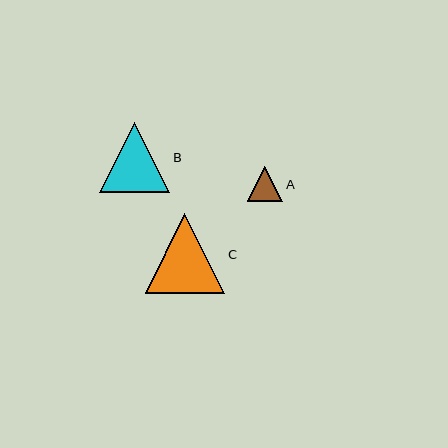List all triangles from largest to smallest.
From largest to smallest: C, B, A.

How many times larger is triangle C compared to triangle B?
Triangle C is approximately 1.1 times the size of triangle B.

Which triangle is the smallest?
Triangle A is the smallest with a size of approximately 35 pixels.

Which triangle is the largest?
Triangle C is the largest with a size of approximately 80 pixels.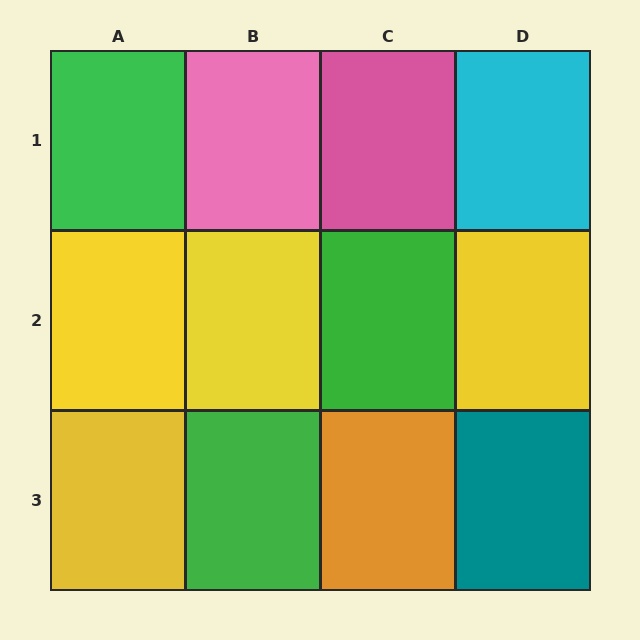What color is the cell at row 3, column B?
Green.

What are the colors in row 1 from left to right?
Green, pink, pink, cyan.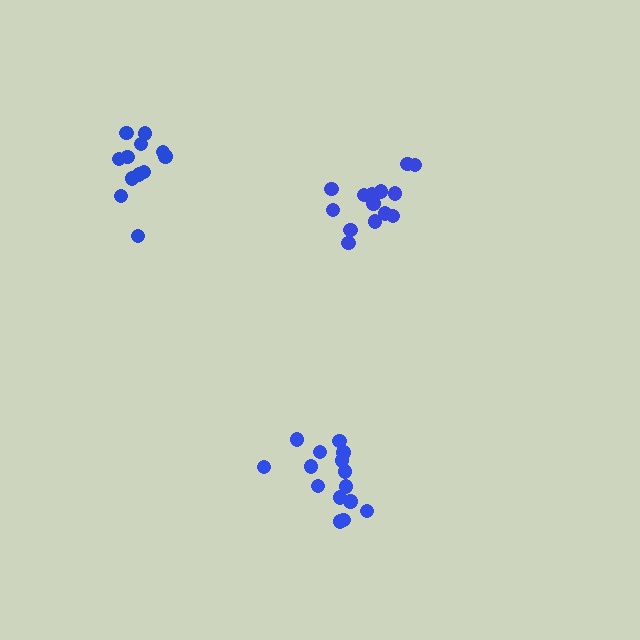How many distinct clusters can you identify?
There are 3 distinct clusters.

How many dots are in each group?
Group 1: 14 dots, Group 2: 15 dots, Group 3: 12 dots (41 total).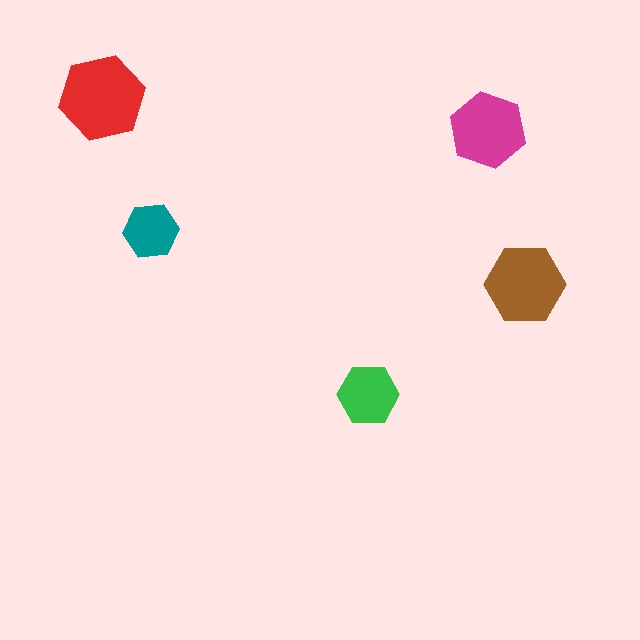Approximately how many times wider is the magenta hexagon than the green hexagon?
About 1.5 times wider.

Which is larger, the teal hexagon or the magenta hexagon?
The magenta one.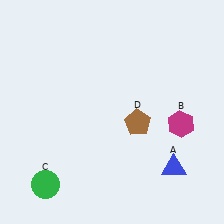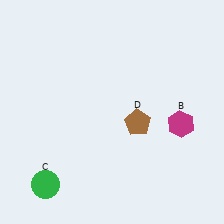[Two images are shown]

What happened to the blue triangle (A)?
The blue triangle (A) was removed in Image 2. It was in the bottom-right area of Image 1.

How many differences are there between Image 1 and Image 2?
There is 1 difference between the two images.